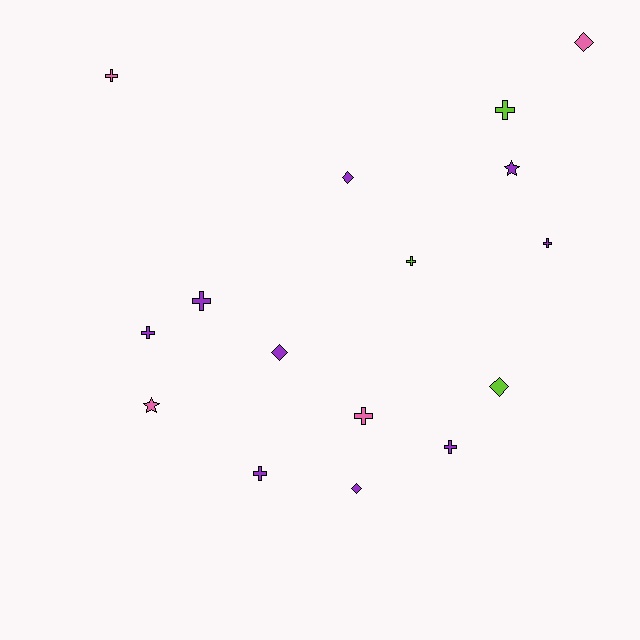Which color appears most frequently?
Purple, with 9 objects.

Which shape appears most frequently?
Cross, with 9 objects.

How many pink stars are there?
There is 1 pink star.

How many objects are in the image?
There are 16 objects.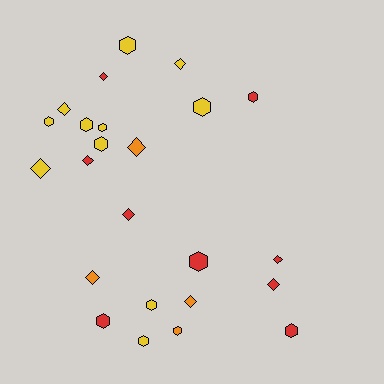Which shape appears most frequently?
Hexagon, with 13 objects.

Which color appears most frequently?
Yellow, with 11 objects.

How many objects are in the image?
There are 24 objects.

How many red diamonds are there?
There are 5 red diamonds.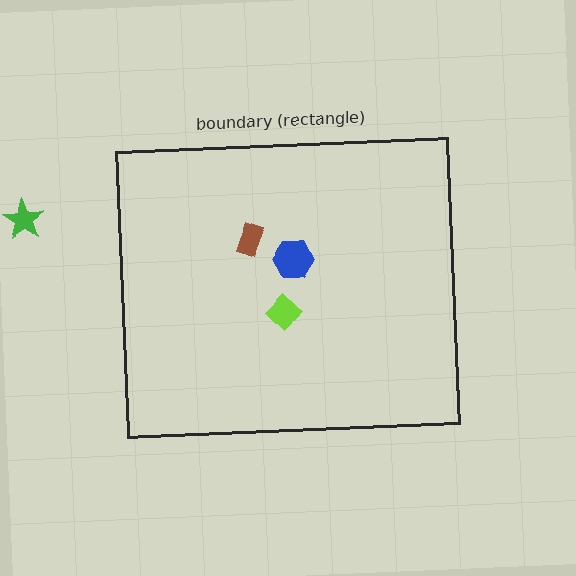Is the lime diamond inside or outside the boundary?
Inside.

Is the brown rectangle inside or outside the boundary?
Inside.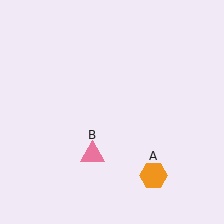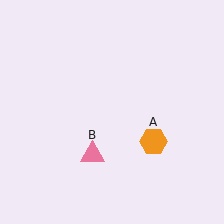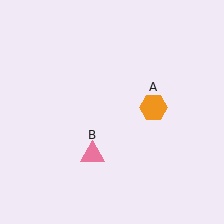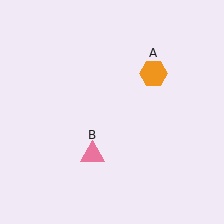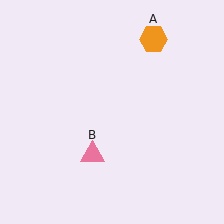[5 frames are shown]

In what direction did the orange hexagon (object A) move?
The orange hexagon (object A) moved up.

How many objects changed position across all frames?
1 object changed position: orange hexagon (object A).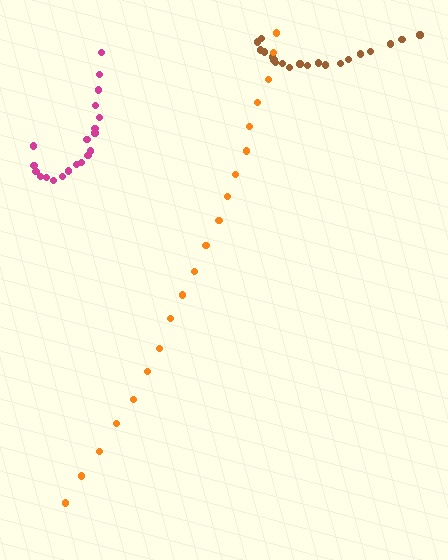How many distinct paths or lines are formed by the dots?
There are 3 distinct paths.